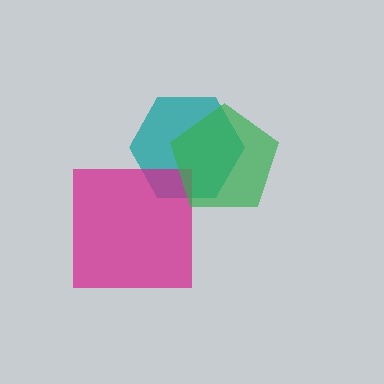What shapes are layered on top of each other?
The layered shapes are: a teal hexagon, a magenta square, a green pentagon.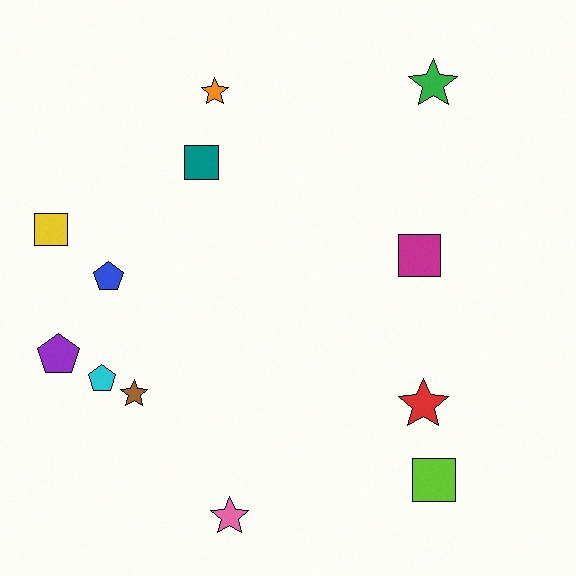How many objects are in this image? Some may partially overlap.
There are 12 objects.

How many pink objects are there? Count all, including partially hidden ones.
There is 1 pink object.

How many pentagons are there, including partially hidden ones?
There are 3 pentagons.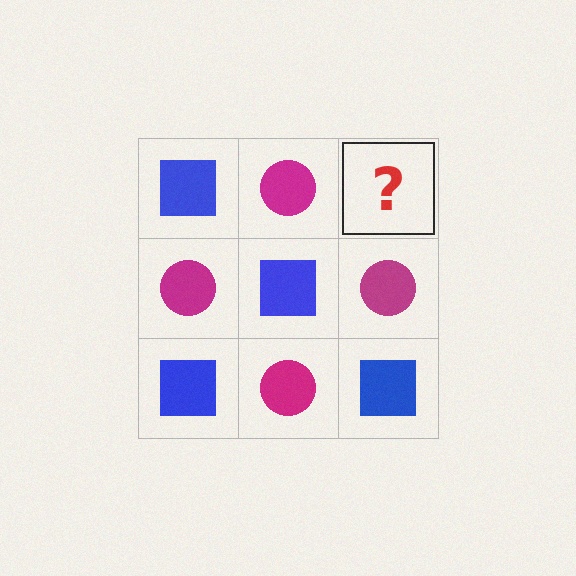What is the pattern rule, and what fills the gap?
The rule is that it alternates blue square and magenta circle in a checkerboard pattern. The gap should be filled with a blue square.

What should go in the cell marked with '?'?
The missing cell should contain a blue square.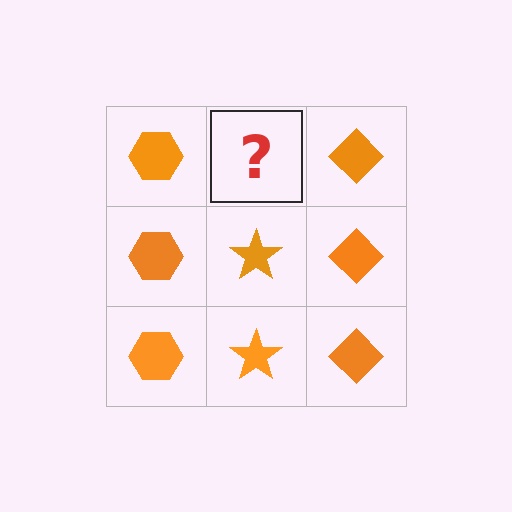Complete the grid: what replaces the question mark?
The question mark should be replaced with an orange star.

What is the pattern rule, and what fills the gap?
The rule is that each column has a consistent shape. The gap should be filled with an orange star.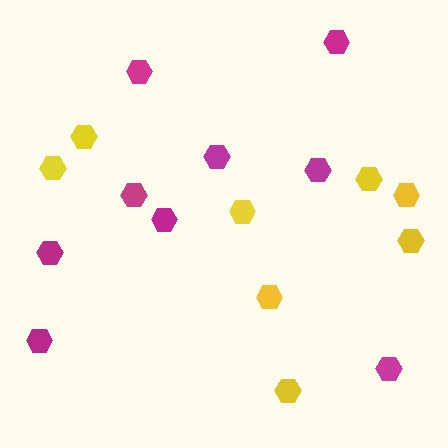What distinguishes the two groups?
There are 2 groups: one group of yellow hexagons (8) and one group of magenta hexagons (9).